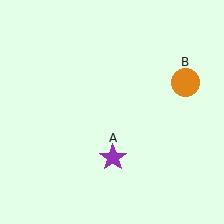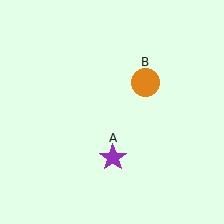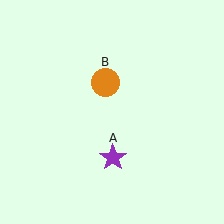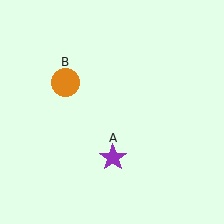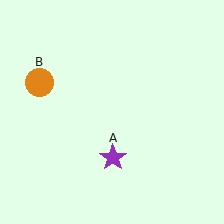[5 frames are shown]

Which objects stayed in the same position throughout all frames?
Purple star (object A) remained stationary.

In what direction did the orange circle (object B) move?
The orange circle (object B) moved left.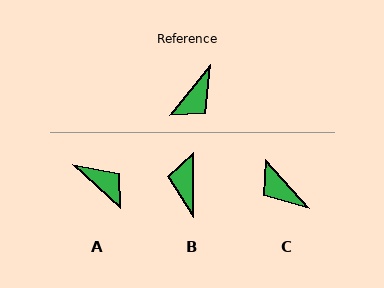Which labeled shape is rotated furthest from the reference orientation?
B, about 141 degrees away.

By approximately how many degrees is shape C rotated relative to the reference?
Approximately 98 degrees clockwise.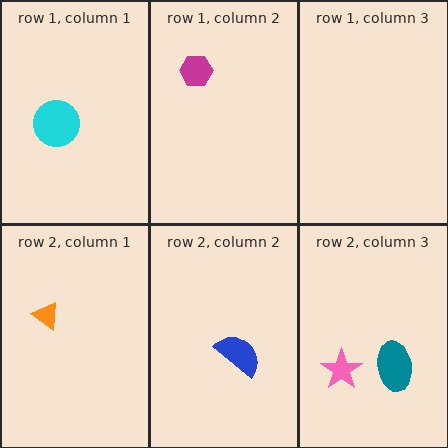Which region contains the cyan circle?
The row 1, column 1 region.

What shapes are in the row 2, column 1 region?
The orange triangle.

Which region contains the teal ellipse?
The row 2, column 3 region.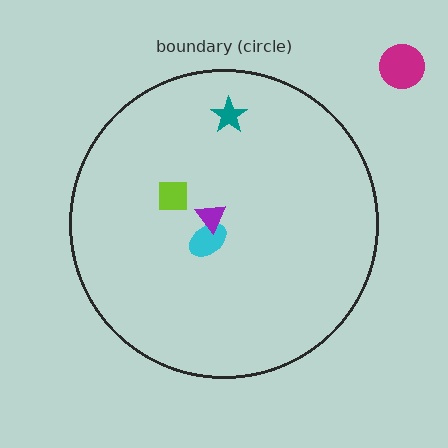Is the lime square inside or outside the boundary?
Inside.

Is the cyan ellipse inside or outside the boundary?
Inside.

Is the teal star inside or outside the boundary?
Inside.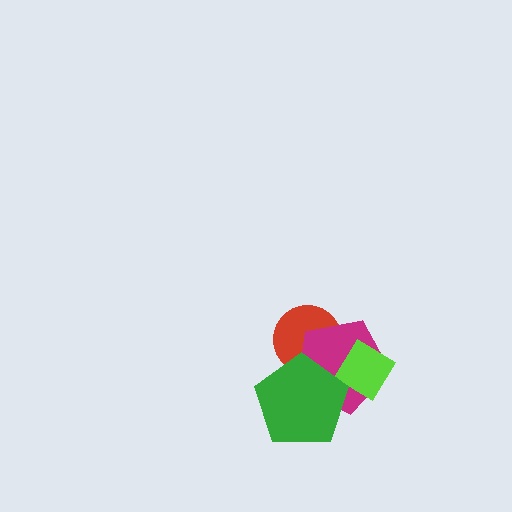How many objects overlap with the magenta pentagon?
3 objects overlap with the magenta pentagon.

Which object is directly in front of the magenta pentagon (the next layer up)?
The lime diamond is directly in front of the magenta pentagon.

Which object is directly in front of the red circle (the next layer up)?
The magenta pentagon is directly in front of the red circle.